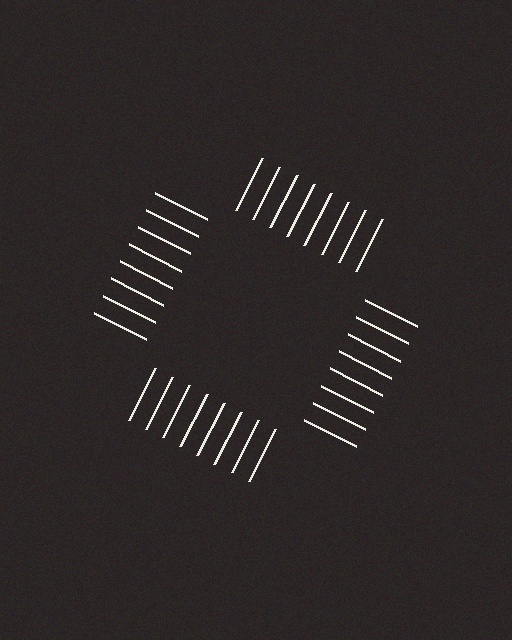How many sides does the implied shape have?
4 sides — the line-ends trace a square.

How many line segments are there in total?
32 — 8 along each of the 4 edges.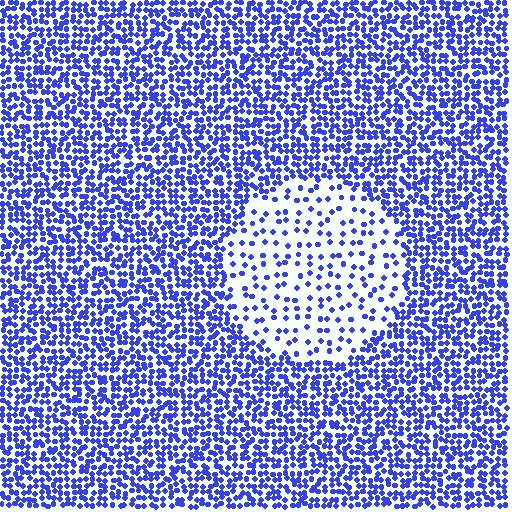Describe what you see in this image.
The image contains small blue elements arranged at two different densities. A circle-shaped region is visible where the elements are less densely packed than the surrounding area.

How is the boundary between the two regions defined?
The boundary is defined by a change in element density (approximately 2.8x ratio). All elements are the same color, size, and shape.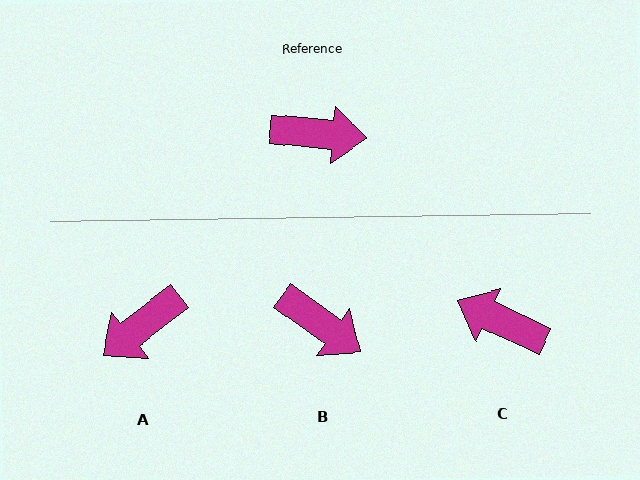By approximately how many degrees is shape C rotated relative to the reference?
Approximately 161 degrees counter-clockwise.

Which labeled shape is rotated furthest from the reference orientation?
C, about 161 degrees away.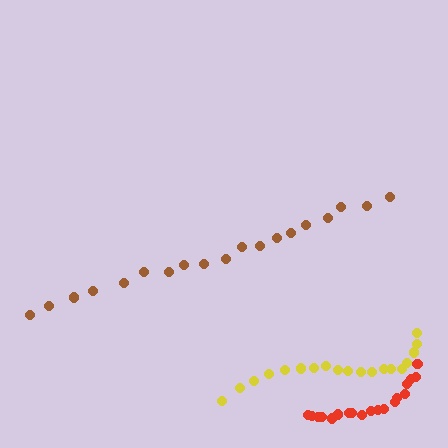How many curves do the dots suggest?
There are 3 distinct paths.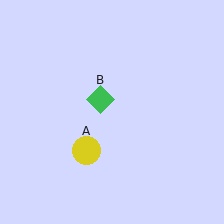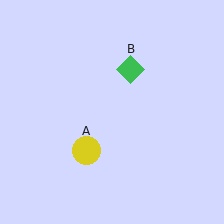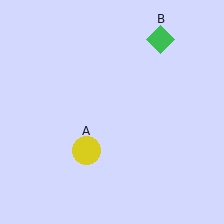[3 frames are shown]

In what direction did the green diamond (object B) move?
The green diamond (object B) moved up and to the right.